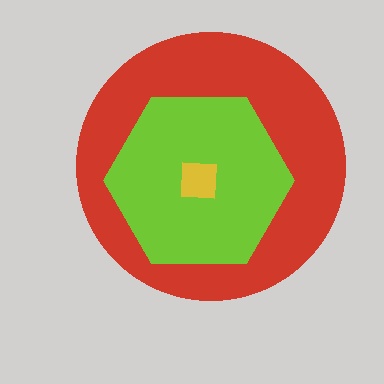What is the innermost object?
The yellow square.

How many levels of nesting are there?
3.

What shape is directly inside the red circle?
The lime hexagon.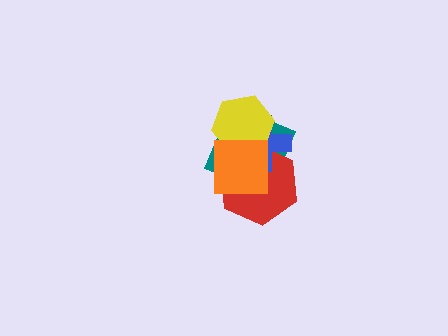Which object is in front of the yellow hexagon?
The orange square is in front of the yellow hexagon.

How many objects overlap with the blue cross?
4 objects overlap with the blue cross.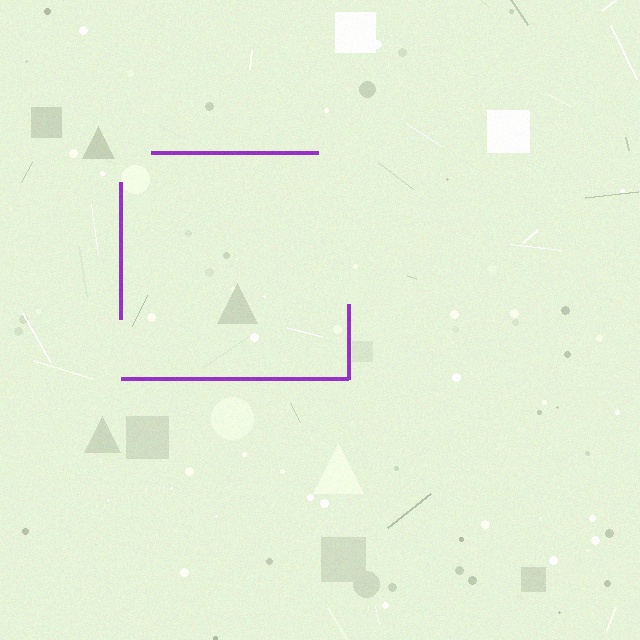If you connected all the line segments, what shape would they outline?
They would outline a square.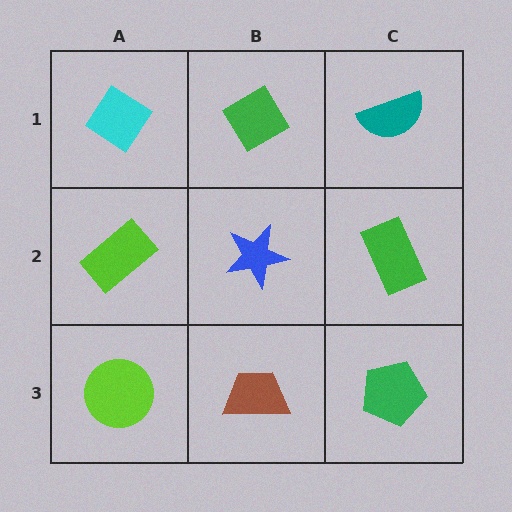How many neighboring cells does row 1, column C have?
2.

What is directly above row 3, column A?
A lime rectangle.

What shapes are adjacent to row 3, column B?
A blue star (row 2, column B), a lime circle (row 3, column A), a green pentagon (row 3, column C).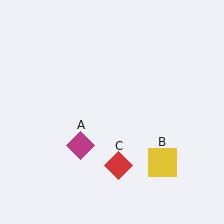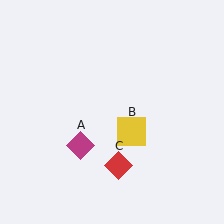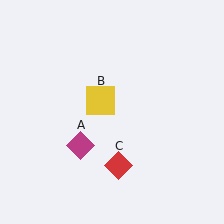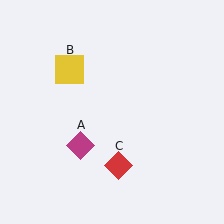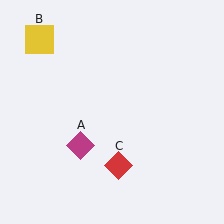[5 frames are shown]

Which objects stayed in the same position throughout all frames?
Magenta diamond (object A) and red diamond (object C) remained stationary.